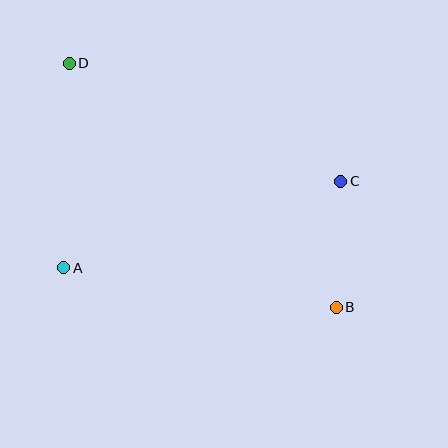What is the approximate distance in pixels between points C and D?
The distance between C and D is approximately 296 pixels.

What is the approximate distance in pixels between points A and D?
The distance between A and D is approximately 205 pixels.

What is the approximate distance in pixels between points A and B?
The distance between A and B is approximately 275 pixels.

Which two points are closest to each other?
Points B and C are closest to each other.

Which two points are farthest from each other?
Points B and D are farthest from each other.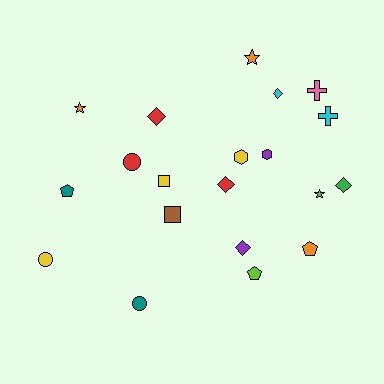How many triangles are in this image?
There are no triangles.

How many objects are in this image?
There are 20 objects.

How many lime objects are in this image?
There are 2 lime objects.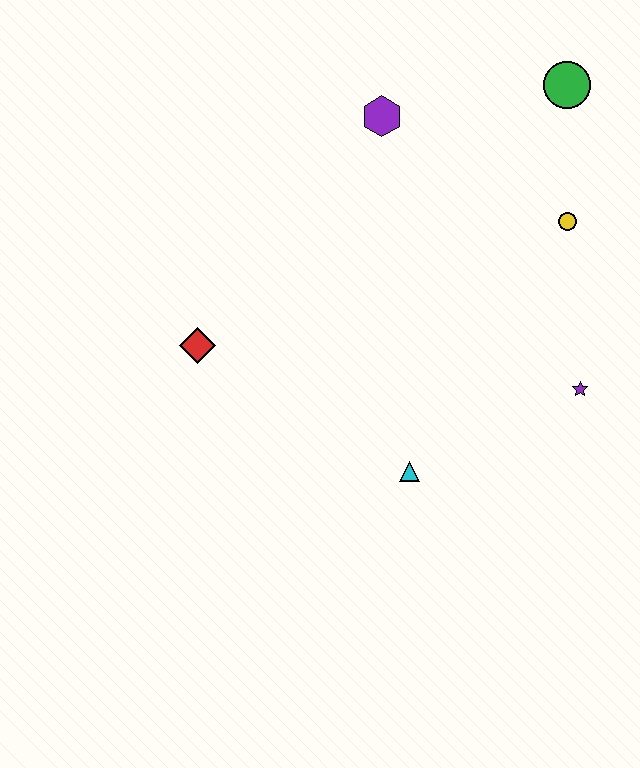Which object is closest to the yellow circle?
The green circle is closest to the yellow circle.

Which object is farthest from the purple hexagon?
The cyan triangle is farthest from the purple hexagon.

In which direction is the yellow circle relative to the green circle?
The yellow circle is below the green circle.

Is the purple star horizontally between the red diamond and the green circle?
No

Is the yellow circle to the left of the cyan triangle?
No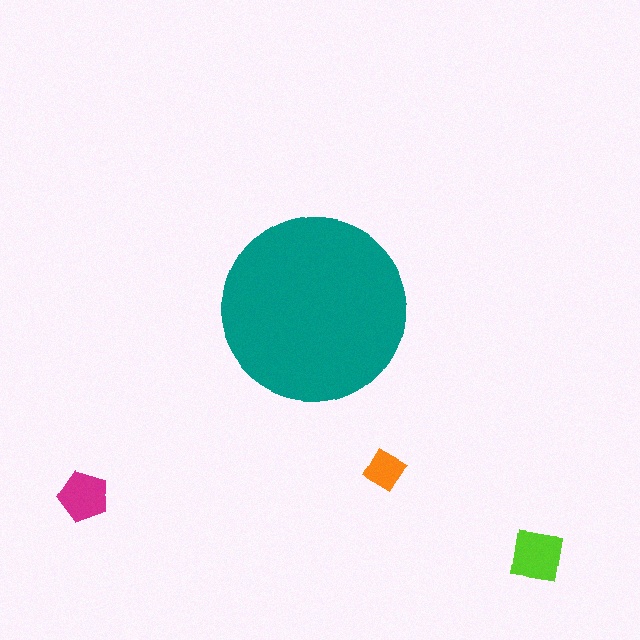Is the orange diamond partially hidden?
No, the orange diamond is fully visible.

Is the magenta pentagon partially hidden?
No, the magenta pentagon is fully visible.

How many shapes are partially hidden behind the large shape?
0 shapes are partially hidden.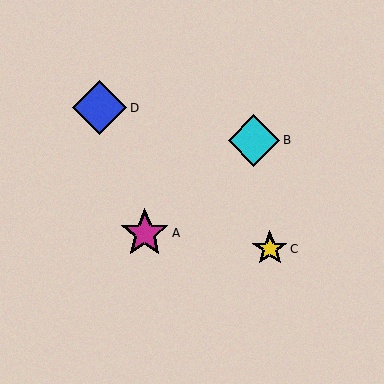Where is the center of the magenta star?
The center of the magenta star is at (145, 233).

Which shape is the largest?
The blue diamond (labeled D) is the largest.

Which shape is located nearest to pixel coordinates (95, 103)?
The blue diamond (labeled D) at (100, 108) is nearest to that location.